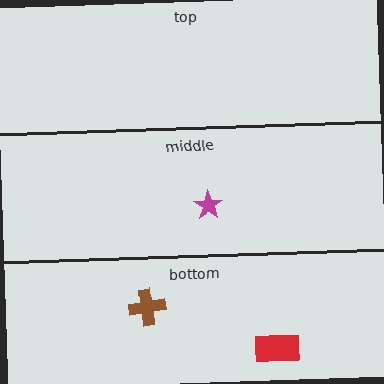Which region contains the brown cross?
The bottom region.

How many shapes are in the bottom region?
2.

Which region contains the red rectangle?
The bottom region.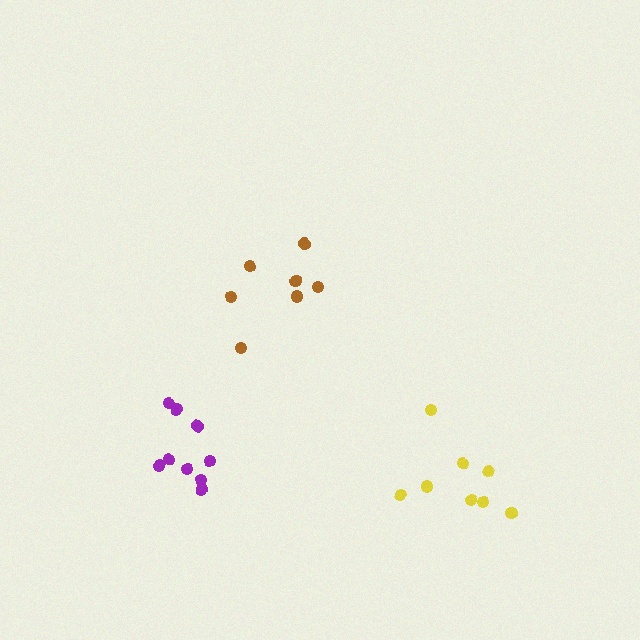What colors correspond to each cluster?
The clusters are colored: brown, purple, yellow.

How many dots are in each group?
Group 1: 7 dots, Group 2: 9 dots, Group 3: 8 dots (24 total).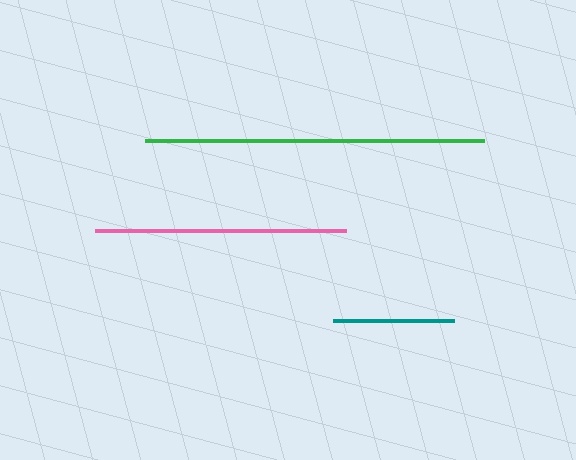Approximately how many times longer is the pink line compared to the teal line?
The pink line is approximately 2.1 times the length of the teal line.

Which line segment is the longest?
The green line is the longest at approximately 339 pixels.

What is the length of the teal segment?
The teal segment is approximately 122 pixels long.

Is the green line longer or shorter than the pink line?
The green line is longer than the pink line.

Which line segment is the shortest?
The teal line is the shortest at approximately 122 pixels.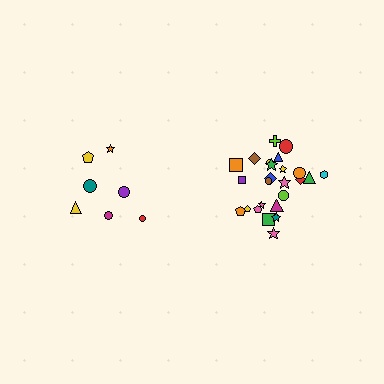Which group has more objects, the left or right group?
The right group.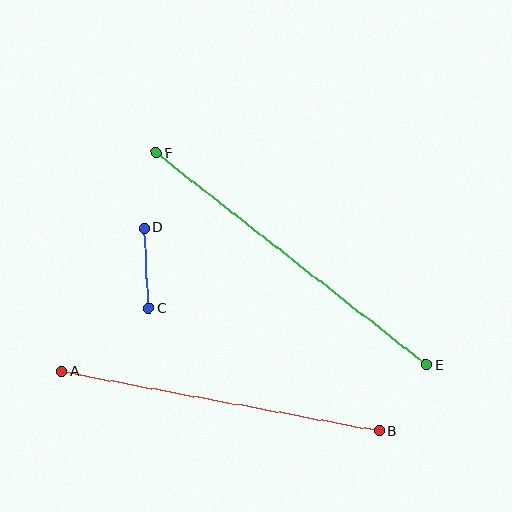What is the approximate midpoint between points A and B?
The midpoint is at approximately (221, 401) pixels.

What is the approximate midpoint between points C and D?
The midpoint is at approximately (147, 268) pixels.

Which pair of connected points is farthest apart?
Points E and F are farthest apart.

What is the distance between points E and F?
The distance is approximately 343 pixels.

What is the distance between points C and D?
The distance is approximately 81 pixels.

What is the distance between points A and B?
The distance is approximately 323 pixels.